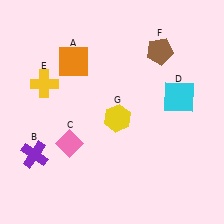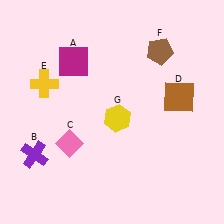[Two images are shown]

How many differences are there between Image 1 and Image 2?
There are 2 differences between the two images.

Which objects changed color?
A changed from orange to magenta. D changed from cyan to brown.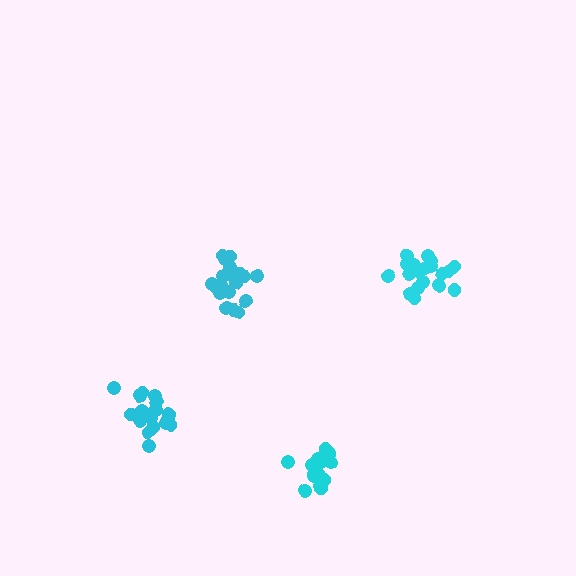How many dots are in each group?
Group 1: 17 dots, Group 2: 18 dots, Group 3: 21 dots, Group 4: 19 dots (75 total).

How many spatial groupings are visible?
There are 4 spatial groupings.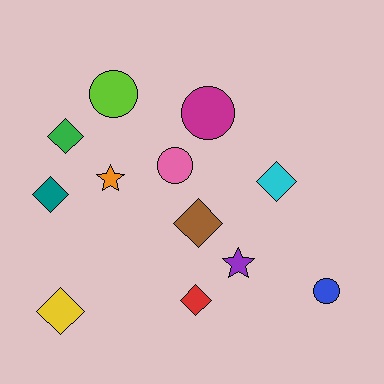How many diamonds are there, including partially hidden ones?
There are 6 diamonds.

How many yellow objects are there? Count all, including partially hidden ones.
There is 1 yellow object.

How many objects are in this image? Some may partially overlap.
There are 12 objects.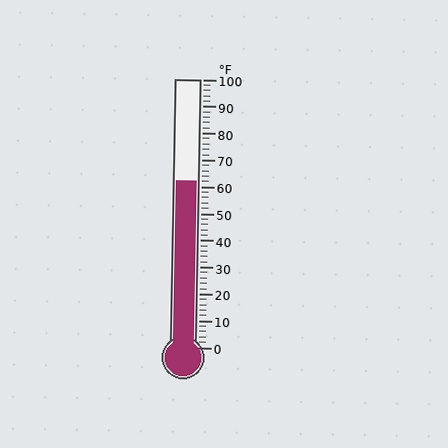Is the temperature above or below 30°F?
The temperature is above 30°F.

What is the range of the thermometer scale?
The thermometer scale ranges from 0°F to 100°F.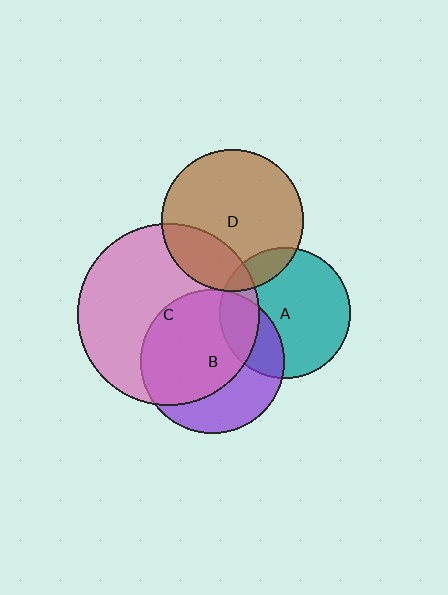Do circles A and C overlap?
Yes.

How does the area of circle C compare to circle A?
Approximately 1.9 times.